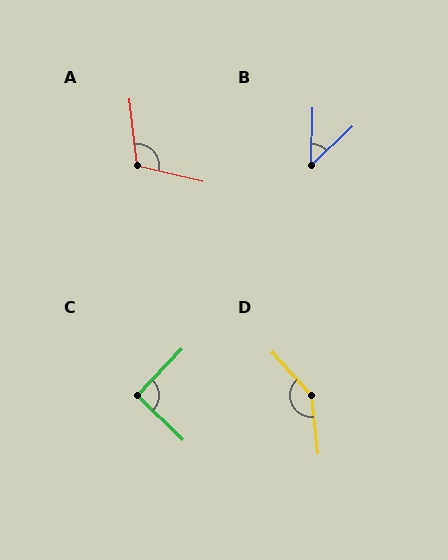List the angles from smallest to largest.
B (46°), C (90°), A (110°), D (144°).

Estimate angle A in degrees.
Approximately 110 degrees.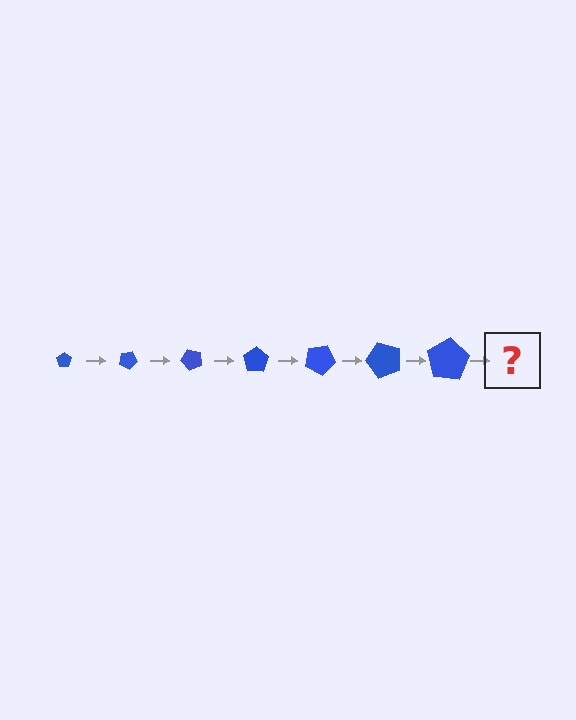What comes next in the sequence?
The next element should be a pentagon, larger than the previous one and rotated 175 degrees from the start.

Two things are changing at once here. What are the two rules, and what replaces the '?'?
The two rules are that the pentagon grows larger each step and it rotates 25 degrees each step. The '?' should be a pentagon, larger than the previous one and rotated 175 degrees from the start.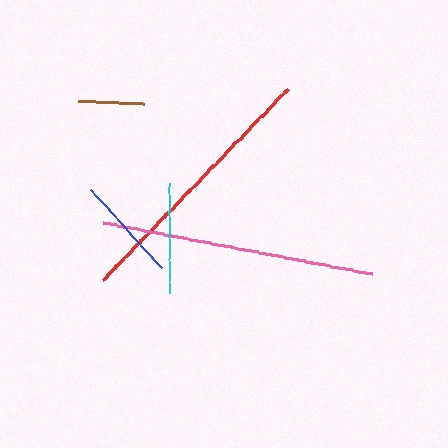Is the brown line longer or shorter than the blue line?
The blue line is longer than the brown line.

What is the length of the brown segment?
The brown segment is approximately 67 pixels long.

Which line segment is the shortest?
The brown line is the shortest at approximately 67 pixels.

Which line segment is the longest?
The pink line is the longest at approximately 274 pixels.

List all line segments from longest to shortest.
From longest to shortest: pink, red, cyan, blue, brown.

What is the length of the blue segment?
The blue segment is approximately 105 pixels long.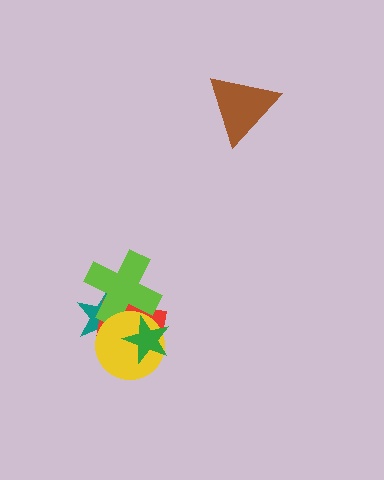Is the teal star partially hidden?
Yes, it is partially covered by another shape.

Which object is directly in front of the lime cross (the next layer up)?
The yellow circle is directly in front of the lime cross.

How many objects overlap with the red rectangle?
4 objects overlap with the red rectangle.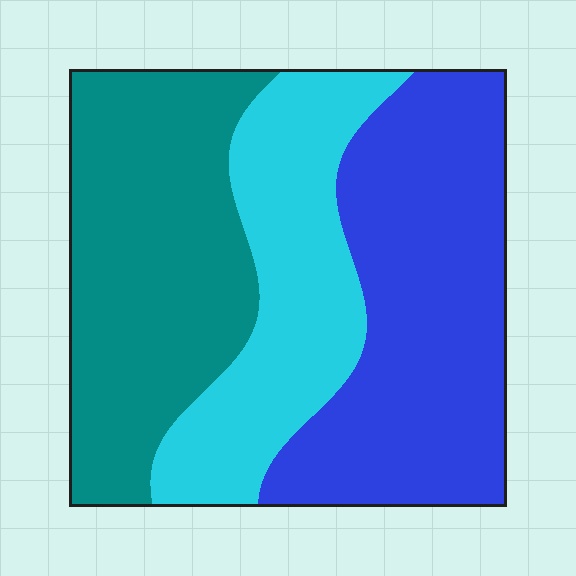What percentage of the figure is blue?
Blue takes up about three eighths (3/8) of the figure.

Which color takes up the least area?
Cyan, at roughly 25%.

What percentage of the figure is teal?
Teal takes up about one third (1/3) of the figure.